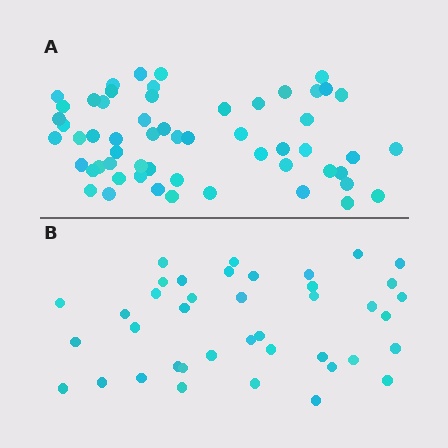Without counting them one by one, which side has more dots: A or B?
Region A (the top region) has more dots.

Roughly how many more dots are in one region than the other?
Region A has approximately 15 more dots than region B.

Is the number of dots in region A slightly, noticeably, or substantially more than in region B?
Region A has noticeably more, but not dramatically so. The ratio is roughly 1.4 to 1.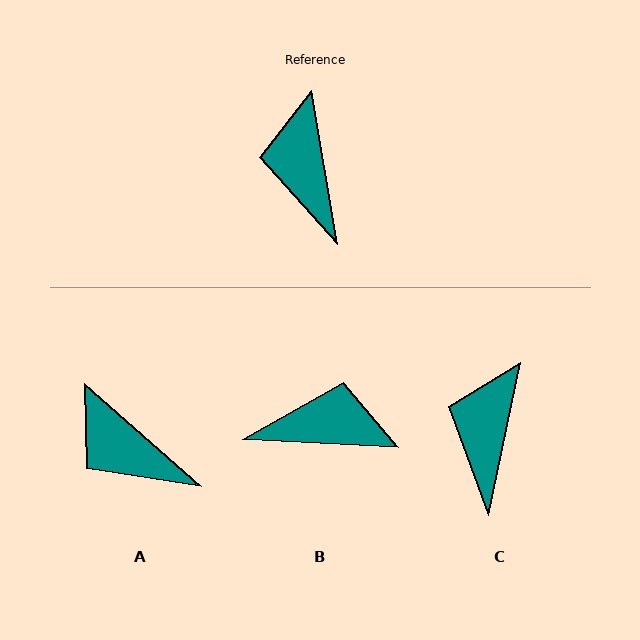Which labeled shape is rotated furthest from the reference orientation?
B, about 102 degrees away.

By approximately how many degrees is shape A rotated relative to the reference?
Approximately 39 degrees counter-clockwise.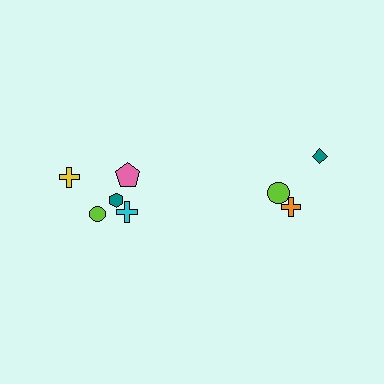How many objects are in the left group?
There are 5 objects.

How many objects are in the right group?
There are 3 objects.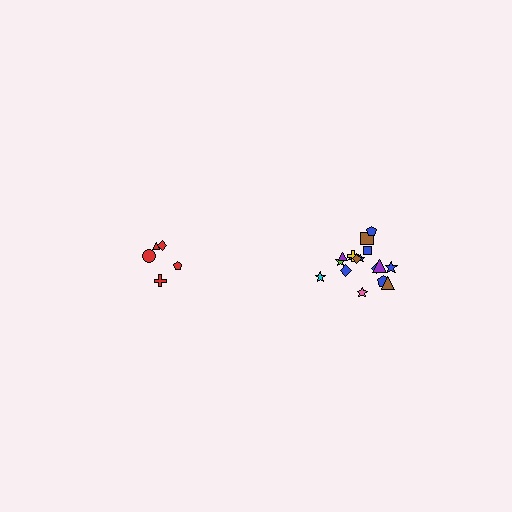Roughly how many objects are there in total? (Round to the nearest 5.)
Roughly 25 objects in total.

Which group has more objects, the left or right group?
The right group.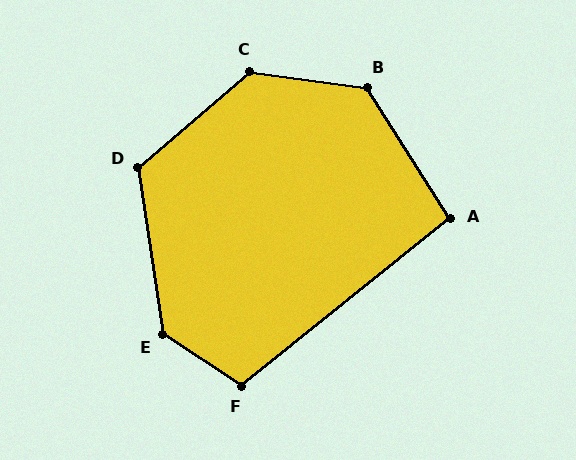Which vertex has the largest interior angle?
E, at approximately 132 degrees.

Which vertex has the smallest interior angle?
A, at approximately 96 degrees.